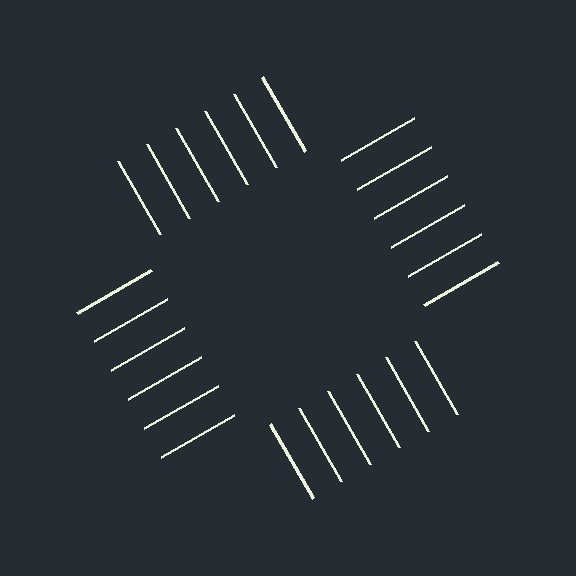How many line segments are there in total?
24 — 6 along each of the 4 edges.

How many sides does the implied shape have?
4 sides — the line-ends trace a square.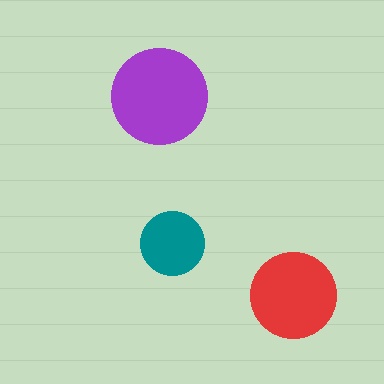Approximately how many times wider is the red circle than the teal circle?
About 1.5 times wider.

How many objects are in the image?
There are 3 objects in the image.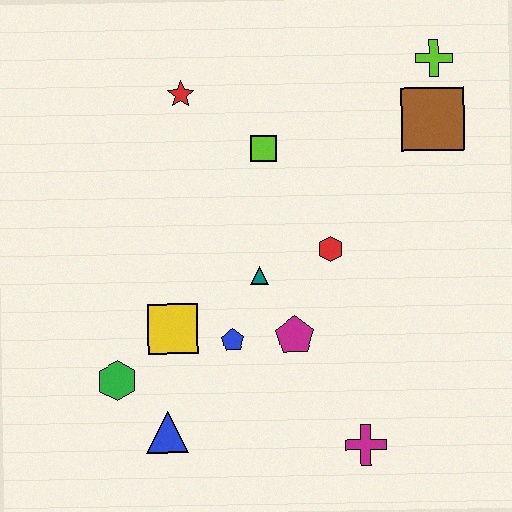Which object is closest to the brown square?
The lime cross is closest to the brown square.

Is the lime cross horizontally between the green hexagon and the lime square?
No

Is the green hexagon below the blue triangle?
No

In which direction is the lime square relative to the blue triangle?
The lime square is above the blue triangle.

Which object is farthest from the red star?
The magenta cross is farthest from the red star.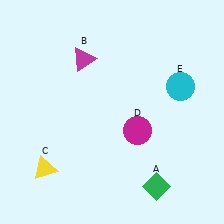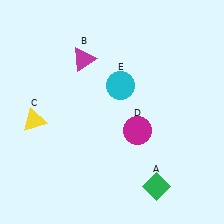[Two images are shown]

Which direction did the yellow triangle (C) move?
The yellow triangle (C) moved up.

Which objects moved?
The objects that moved are: the yellow triangle (C), the cyan circle (E).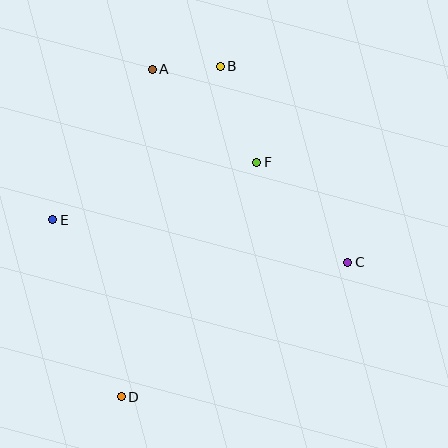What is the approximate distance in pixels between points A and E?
The distance between A and E is approximately 180 pixels.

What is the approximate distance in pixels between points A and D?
The distance between A and D is approximately 329 pixels.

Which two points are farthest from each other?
Points B and D are farthest from each other.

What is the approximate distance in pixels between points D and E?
The distance between D and E is approximately 190 pixels.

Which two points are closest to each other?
Points A and B are closest to each other.